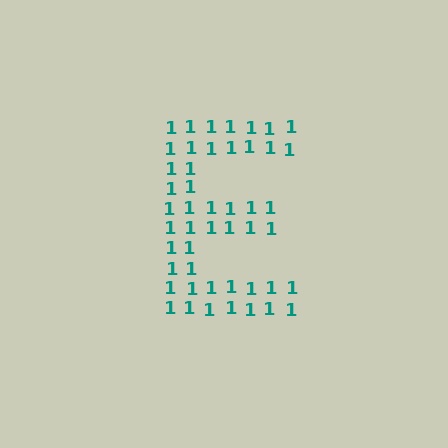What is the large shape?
The large shape is the letter E.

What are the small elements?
The small elements are digit 1's.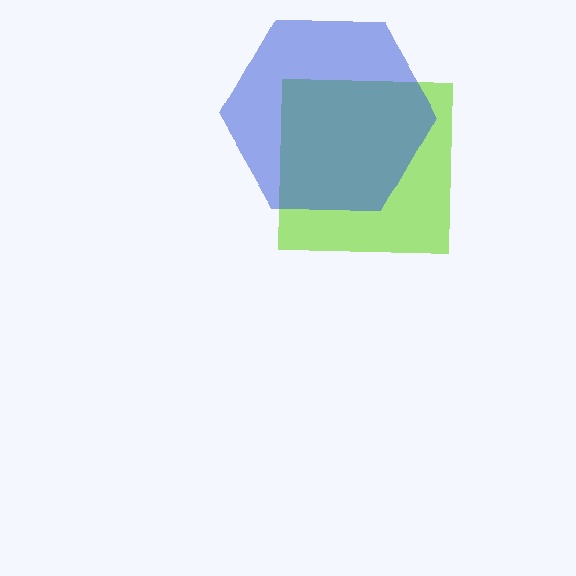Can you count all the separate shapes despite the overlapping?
Yes, there are 2 separate shapes.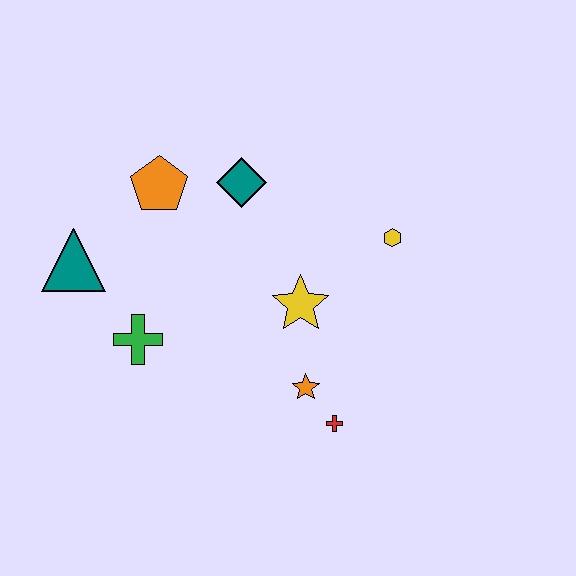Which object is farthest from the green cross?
The yellow hexagon is farthest from the green cross.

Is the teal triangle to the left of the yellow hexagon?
Yes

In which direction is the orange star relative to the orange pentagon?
The orange star is below the orange pentagon.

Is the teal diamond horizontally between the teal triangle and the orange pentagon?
No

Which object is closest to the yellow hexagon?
The yellow star is closest to the yellow hexagon.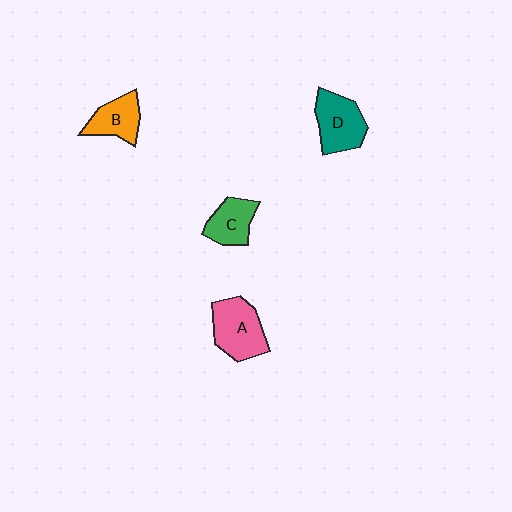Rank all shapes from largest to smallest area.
From largest to smallest: A (pink), D (teal), B (orange), C (green).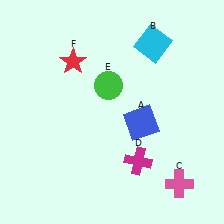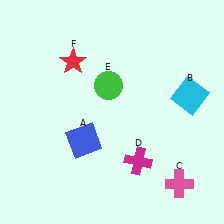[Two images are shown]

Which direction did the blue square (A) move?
The blue square (A) moved left.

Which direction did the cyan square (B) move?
The cyan square (B) moved down.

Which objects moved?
The objects that moved are: the blue square (A), the cyan square (B).